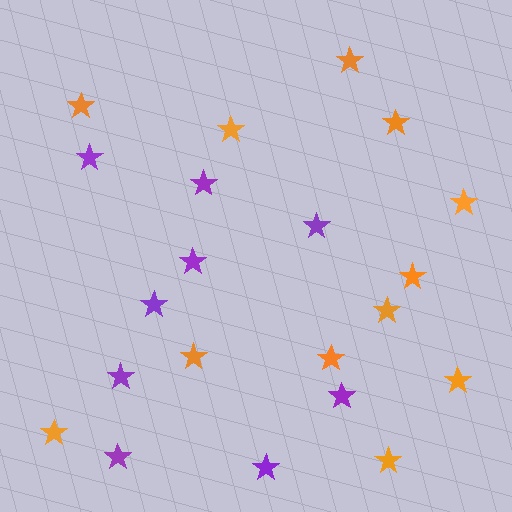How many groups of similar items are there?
There are 2 groups: one group of orange stars (12) and one group of purple stars (9).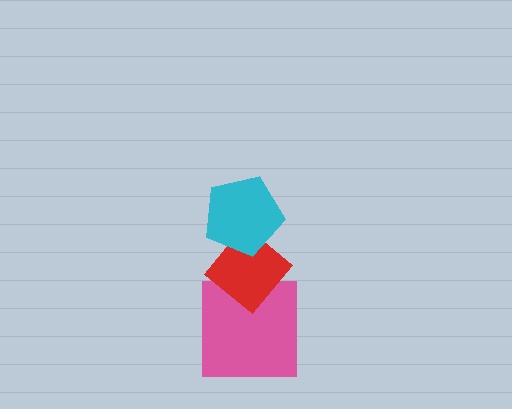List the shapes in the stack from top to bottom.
From top to bottom: the cyan pentagon, the red diamond, the pink square.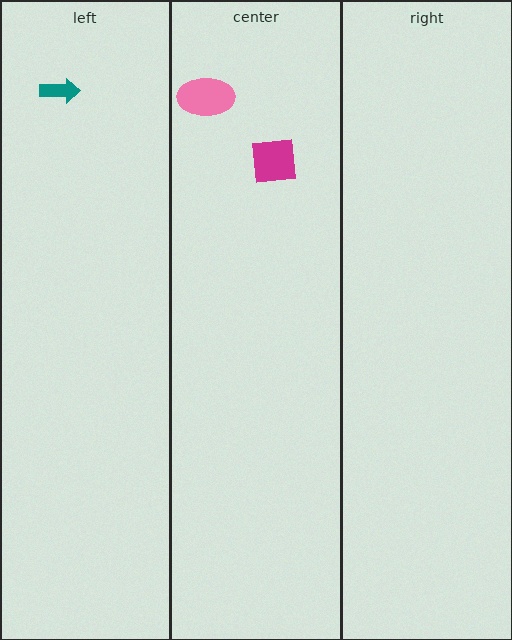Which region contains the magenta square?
The center region.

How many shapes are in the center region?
2.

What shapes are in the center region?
The magenta square, the pink ellipse.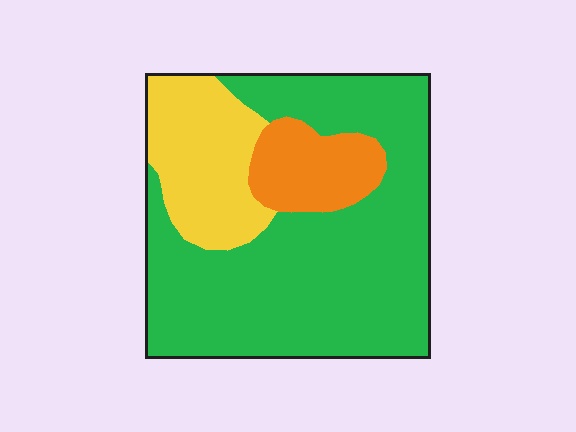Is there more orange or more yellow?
Yellow.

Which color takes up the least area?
Orange, at roughly 10%.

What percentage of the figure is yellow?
Yellow covers 21% of the figure.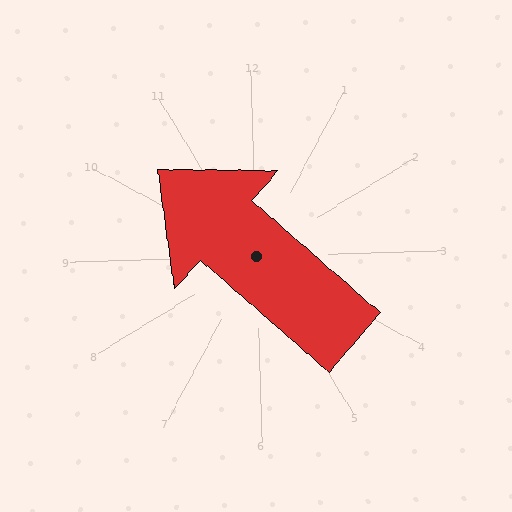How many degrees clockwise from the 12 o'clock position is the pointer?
Approximately 313 degrees.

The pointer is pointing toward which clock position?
Roughly 10 o'clock.